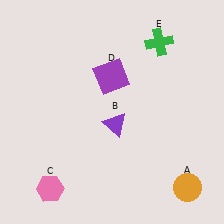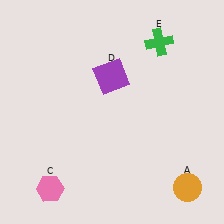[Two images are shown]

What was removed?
The purple triangle (B) was removed in Image 2.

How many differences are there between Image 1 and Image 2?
There is 1 difference between the two images.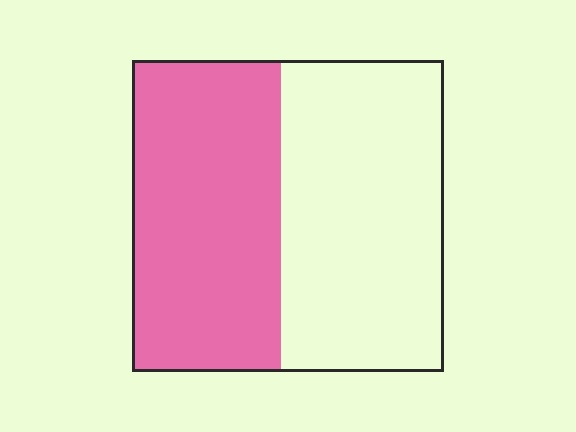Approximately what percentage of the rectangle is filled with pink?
Approximately 50%.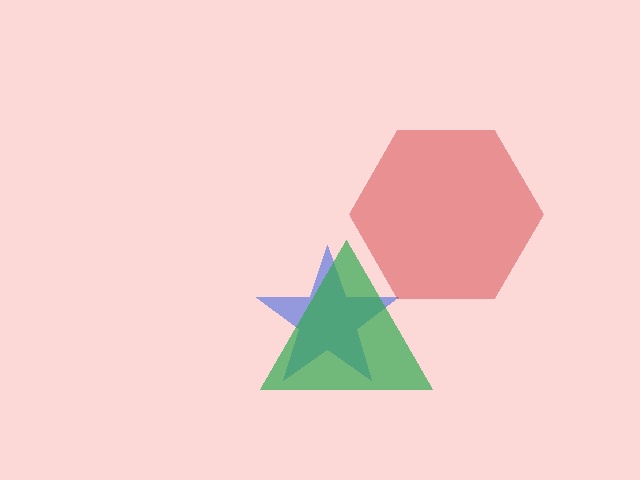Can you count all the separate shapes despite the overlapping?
Yes, there are 3 separate shapes.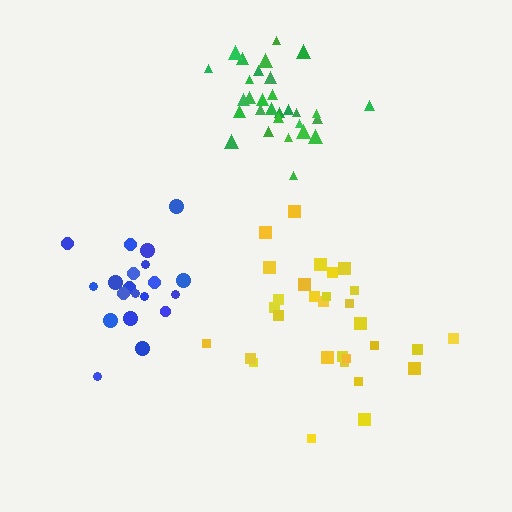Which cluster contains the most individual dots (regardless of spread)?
Green (30).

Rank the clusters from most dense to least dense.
green, blue, yellow.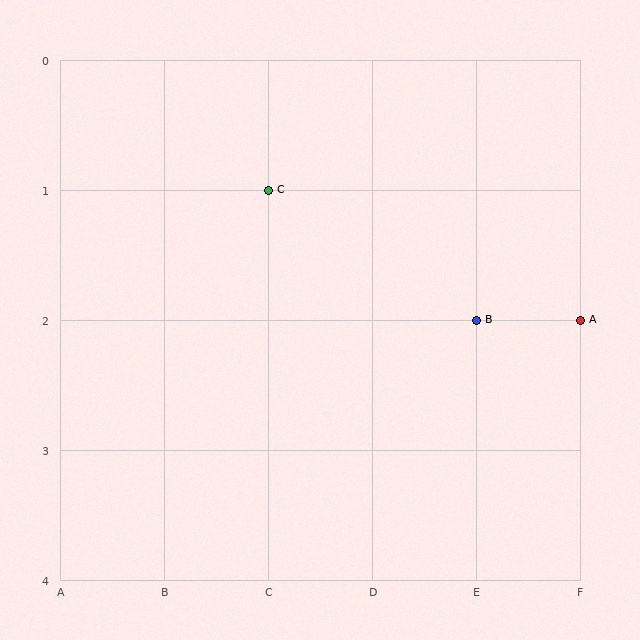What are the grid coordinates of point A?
Point A is at grid coordinates (F, 2).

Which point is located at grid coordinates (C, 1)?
Point C is at (C, 1).